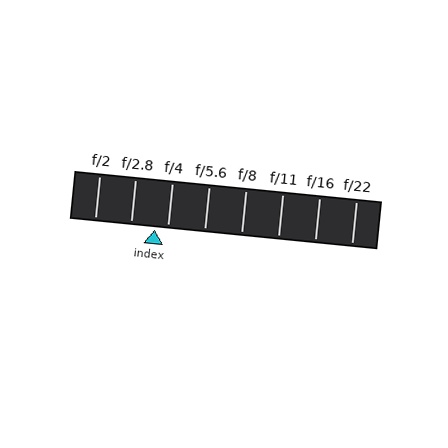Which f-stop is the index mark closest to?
The index mark is closest to f/4.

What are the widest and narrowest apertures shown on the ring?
The widest aperture shown is f/2 and the narrowest is f/22.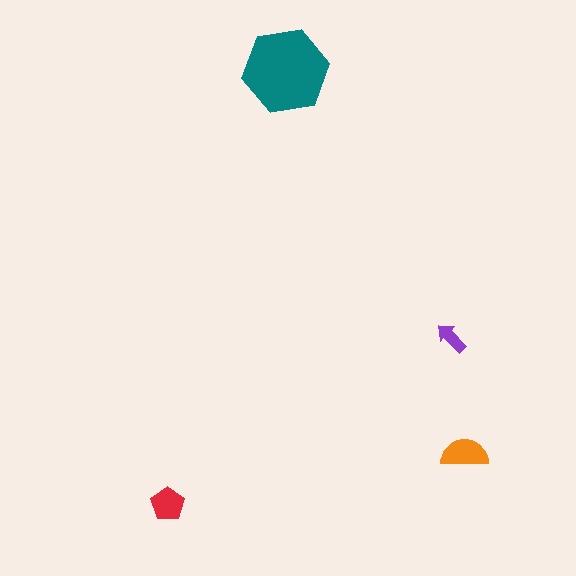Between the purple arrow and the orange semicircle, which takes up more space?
The orange semicircle.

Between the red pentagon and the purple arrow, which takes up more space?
The red pentagon.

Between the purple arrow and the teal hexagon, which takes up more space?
The teal hexagon.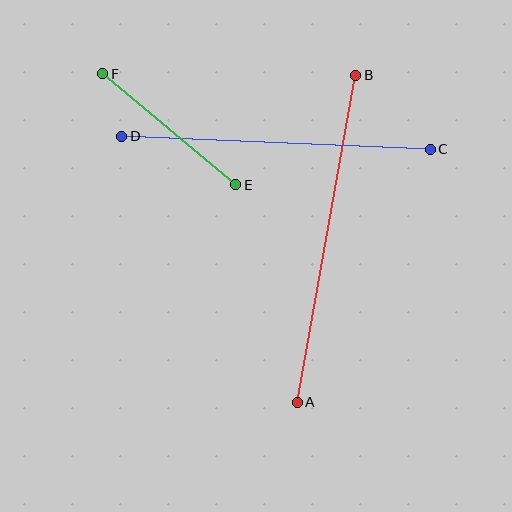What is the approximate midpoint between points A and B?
The midpoint is at approximately (326, 239) pixels.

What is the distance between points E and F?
The distance is approximately 173 pixels.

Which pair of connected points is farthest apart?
Points A and B are farthest apart.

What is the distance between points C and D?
The distance is approximately 309 pixels.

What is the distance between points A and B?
The distance is approximately 332 pixels.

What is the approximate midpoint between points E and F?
The midpoint is at approximately (169, 129) pixels.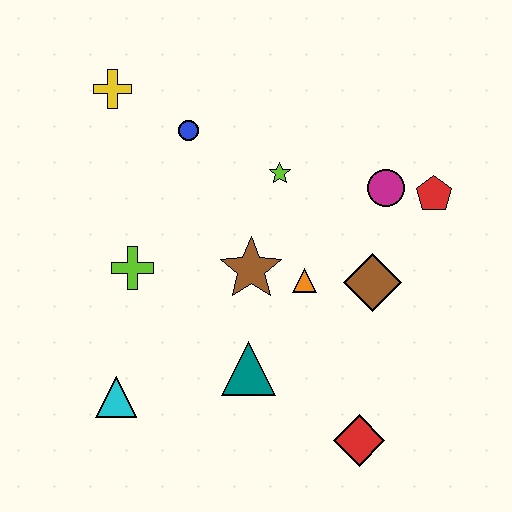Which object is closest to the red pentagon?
The magenta circle is closest to the red pentagon.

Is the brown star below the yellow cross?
Yes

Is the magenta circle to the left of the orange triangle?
No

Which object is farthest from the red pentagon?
The cyan triangle is farthest from the red pentagon.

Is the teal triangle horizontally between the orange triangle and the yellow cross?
Yes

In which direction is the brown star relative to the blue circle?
The brown star is below the blue circle.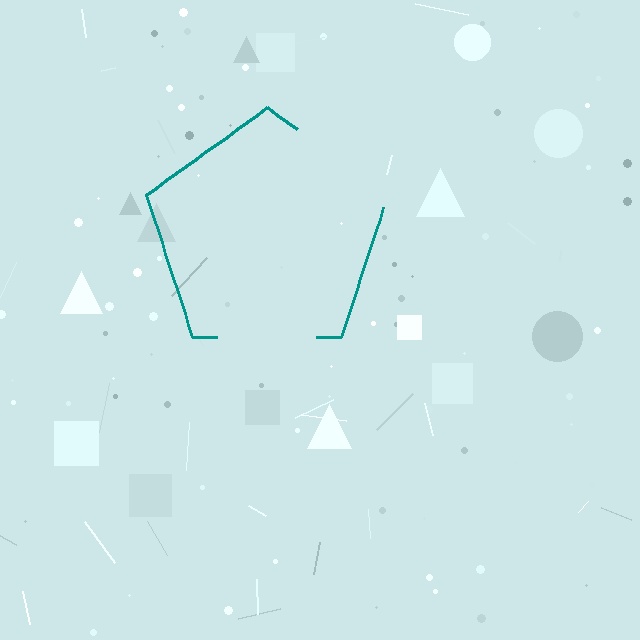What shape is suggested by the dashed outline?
The dashed outline suggests a pentagon.